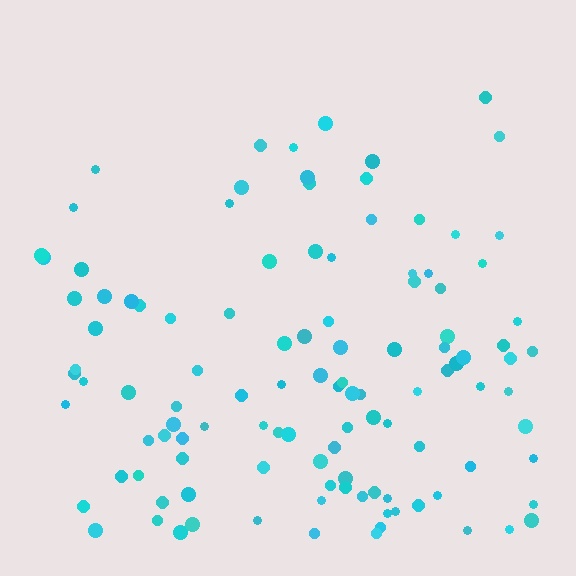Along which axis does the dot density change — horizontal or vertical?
Vertical.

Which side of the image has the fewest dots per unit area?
The top.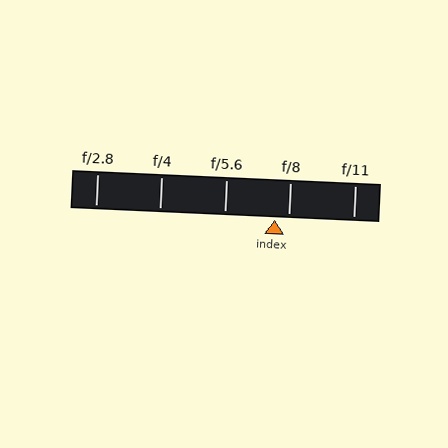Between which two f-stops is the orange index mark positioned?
The index mark is between f/5.6 and f/8.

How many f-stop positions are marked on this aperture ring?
There are 5 f-stop positions marked.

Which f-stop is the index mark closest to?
The index mark is closest to f/8.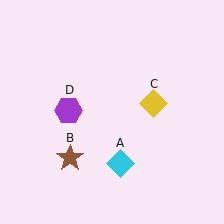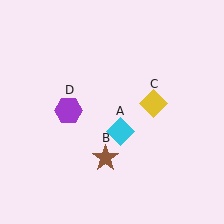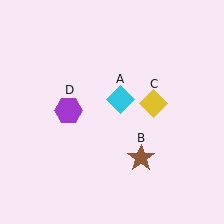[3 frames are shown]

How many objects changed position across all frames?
2 objects changed position: cyan diamond (object A), brown star (object B).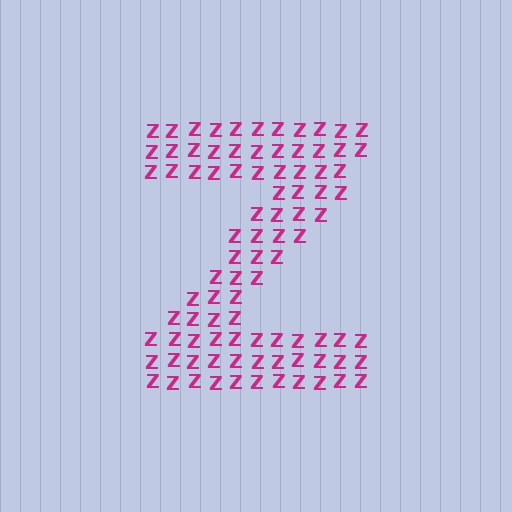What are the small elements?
The small elements are letter Z's.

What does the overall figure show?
The overall figure shows the letter Z.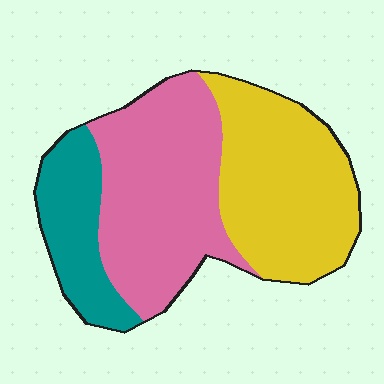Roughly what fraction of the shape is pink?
Pink takes up about two fifths (2/5) of the shape.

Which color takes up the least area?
Teal, at roughly 20%.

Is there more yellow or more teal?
Yellow.